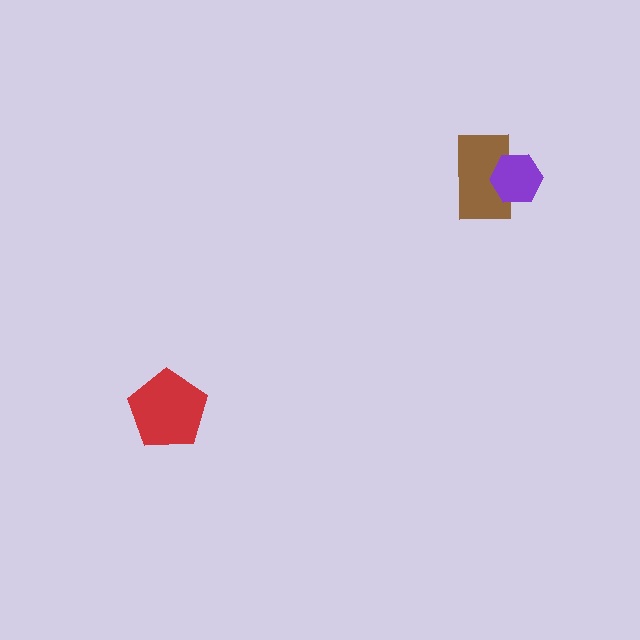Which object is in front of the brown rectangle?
The purple hexagon is in front of the brown rectangle.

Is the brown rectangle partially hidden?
Yes, it is partially covered by another shape.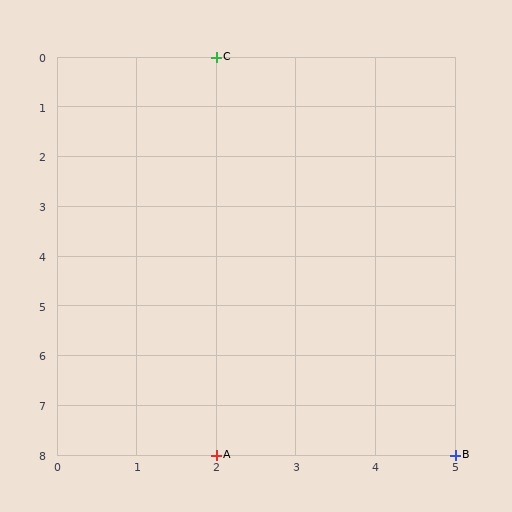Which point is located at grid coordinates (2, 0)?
Point C is at (2, 0).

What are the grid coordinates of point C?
Point C is at grid coordinates (2, 0).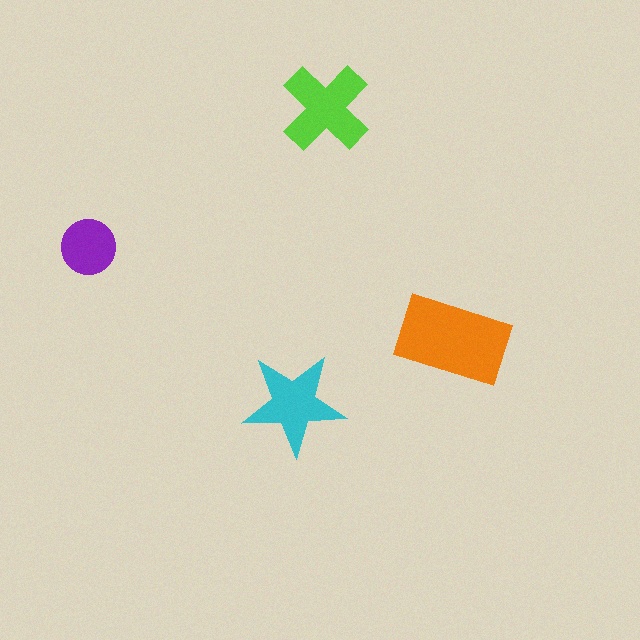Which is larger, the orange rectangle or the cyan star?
The orange rectangle.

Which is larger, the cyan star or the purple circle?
The cyan star.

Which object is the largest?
The orange rectangle.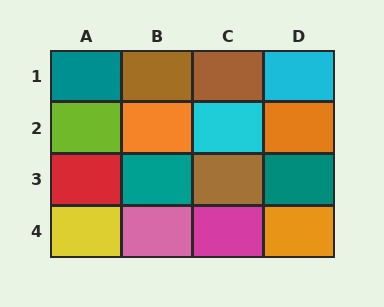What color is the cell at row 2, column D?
Orange.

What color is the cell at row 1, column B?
Brown.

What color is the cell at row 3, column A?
Red.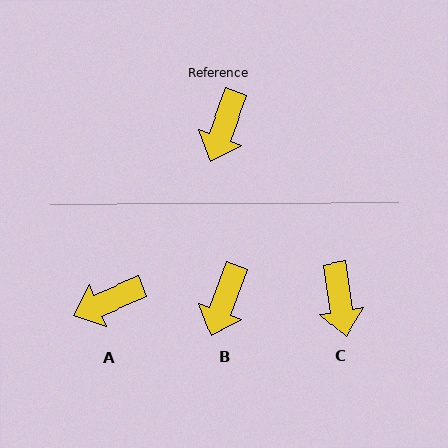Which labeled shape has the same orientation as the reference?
B.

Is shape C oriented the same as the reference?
No, it is off by about 29 degrees.